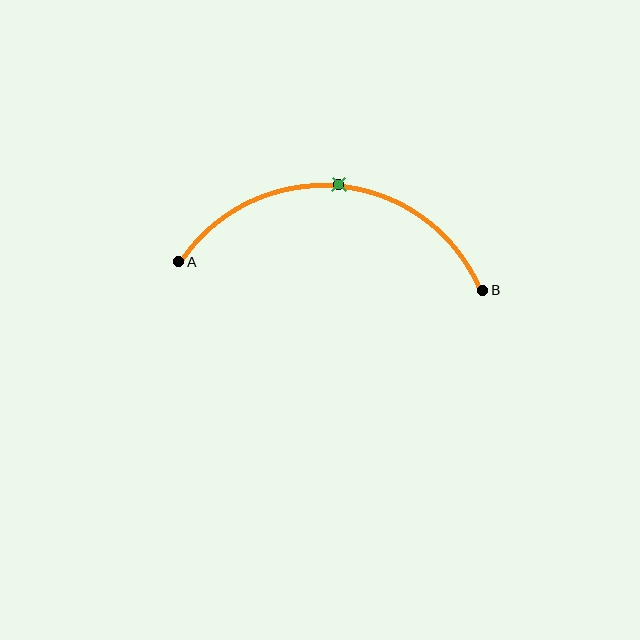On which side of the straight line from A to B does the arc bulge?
The arc bulges above the straight line connecting A and B.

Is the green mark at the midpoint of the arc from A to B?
Yes. The green mark lies on the arc at equal arc-length from both A and B — it is the arc midpoint.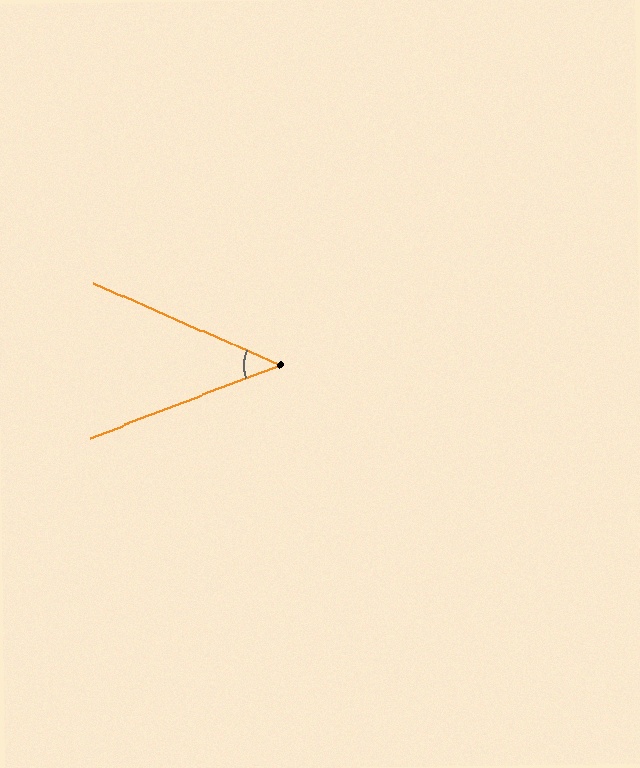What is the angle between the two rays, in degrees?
Approximately 45 degrees.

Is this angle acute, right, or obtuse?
It is acute.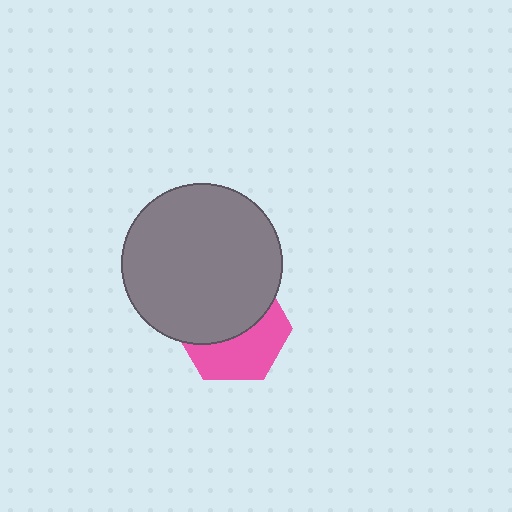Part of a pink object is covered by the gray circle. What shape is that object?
It is a hexagon.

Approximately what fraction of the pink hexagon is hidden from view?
Roughly 54% of the pink hexagon is hidden behind the gray circle.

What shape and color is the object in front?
The object in front is a gray circle.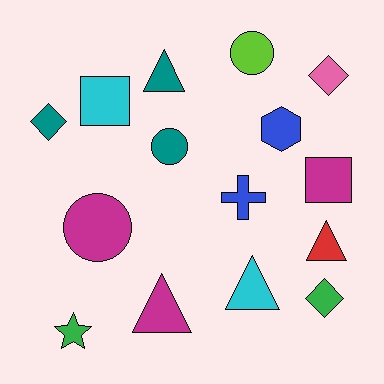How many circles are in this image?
There are 3 circles.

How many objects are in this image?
There are 15 objects.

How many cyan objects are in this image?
There are 2 cyan objects.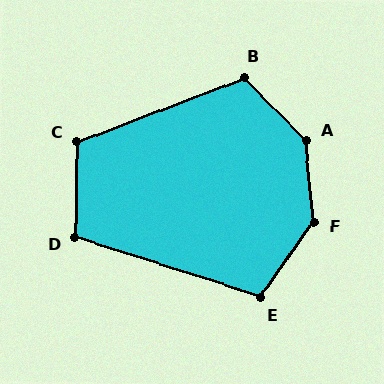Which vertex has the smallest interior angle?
D, at approximately 107 degrees.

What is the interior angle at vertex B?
Approximately 114 degrees (obtuse).